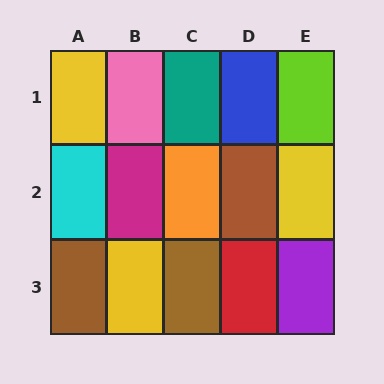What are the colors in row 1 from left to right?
Yellow, pink, teal, blue, lime.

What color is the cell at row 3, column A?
Brown.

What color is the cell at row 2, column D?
Brown.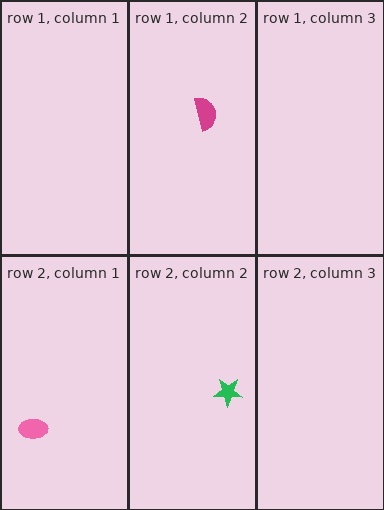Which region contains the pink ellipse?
The row 2, column 1 region.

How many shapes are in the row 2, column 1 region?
1.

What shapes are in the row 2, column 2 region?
The green star.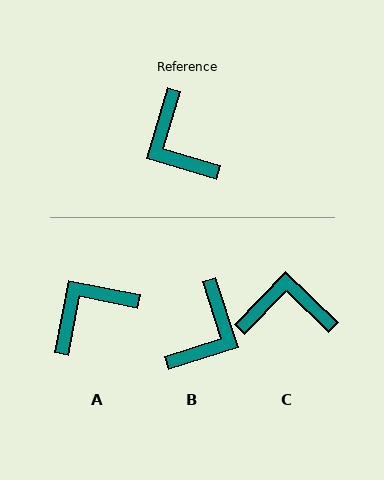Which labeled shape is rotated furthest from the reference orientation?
B, about 125 degrees away.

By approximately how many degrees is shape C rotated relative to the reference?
Approximately 117 degrees clockwise.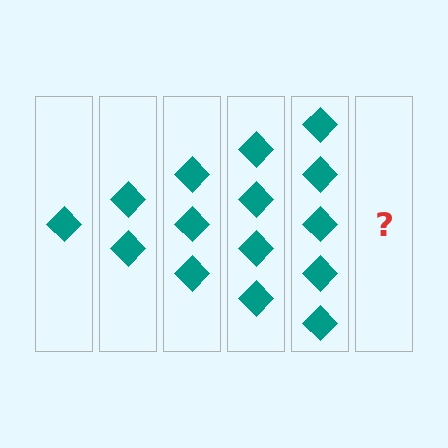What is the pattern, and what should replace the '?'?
The pattern is that each step adds one more diamond. The '?' should be 6 diamonds.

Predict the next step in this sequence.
The next step is 6 diamonds.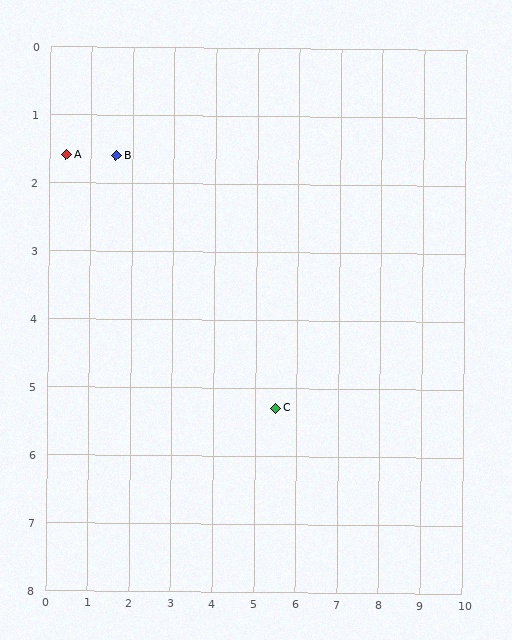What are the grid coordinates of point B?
Point B is at approximately (1.6, 1.6).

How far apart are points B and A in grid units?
Points B and A are about 1.2 grid units apart.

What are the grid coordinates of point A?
Point A is at approximately (0.4, 1.6).